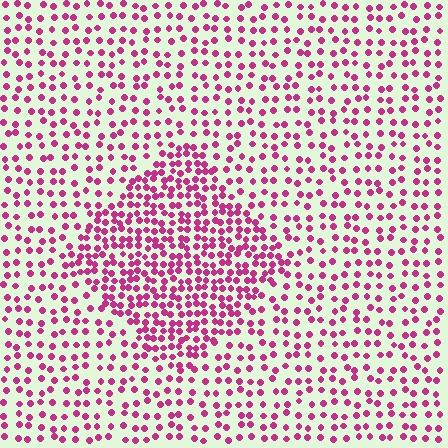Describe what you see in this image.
The image contains small magenta elements arranged at two different densities. A diamond-shaped region is visible where the elements are more densely packed than the surrounding area.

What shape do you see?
I see a diamond.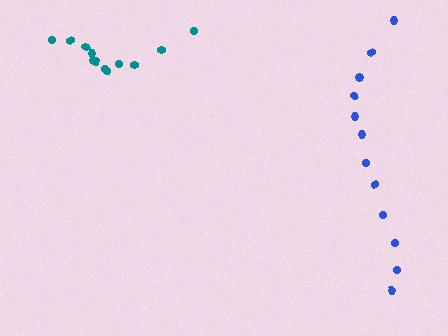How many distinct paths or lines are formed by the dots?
There are 2 distinct paths.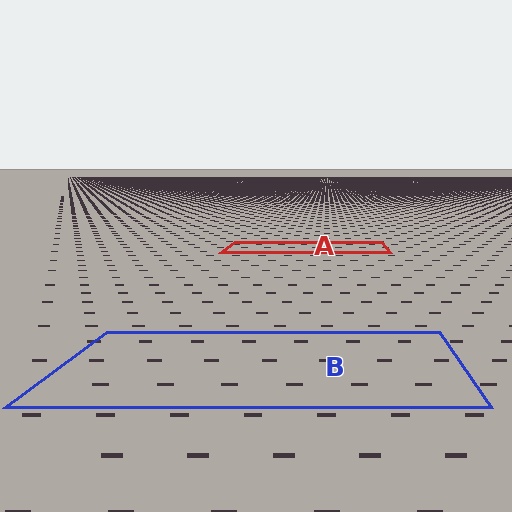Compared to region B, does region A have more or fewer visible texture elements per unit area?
Region A has more texture elements per unit area — they are packed more densely because it is farther away.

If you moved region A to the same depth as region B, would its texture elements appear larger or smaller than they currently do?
They would appear larger. At a closer depth, the same texture elements are projected at a bigger on-screen size.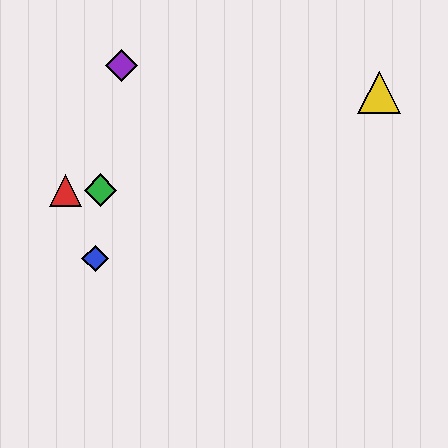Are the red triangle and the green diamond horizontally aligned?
Yes, both are at y≈190.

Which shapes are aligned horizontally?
The red triangle, the green diamond are aligned horizontally.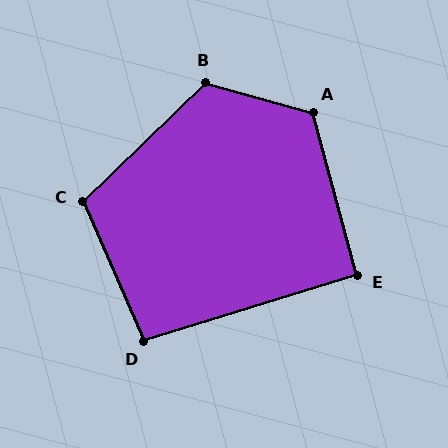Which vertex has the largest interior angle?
A, at approximately 121 degrees.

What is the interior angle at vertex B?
Approximately 120 degrees (obtuse).